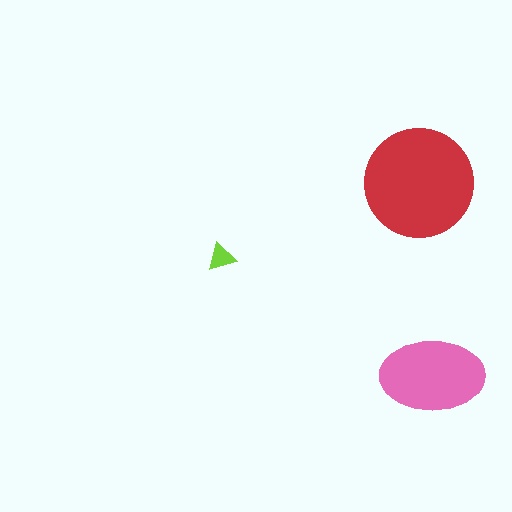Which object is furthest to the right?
The pink ellipse is rightmost.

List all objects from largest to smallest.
The red circle, the pink ellipse, the lime triangle.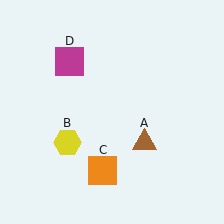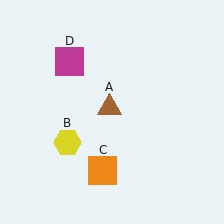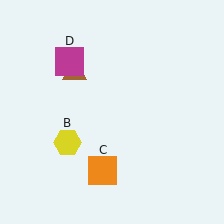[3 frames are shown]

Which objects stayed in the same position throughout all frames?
Yellow hexagon (object B) and orange square (object C) and magenta square (object D) remained stationary.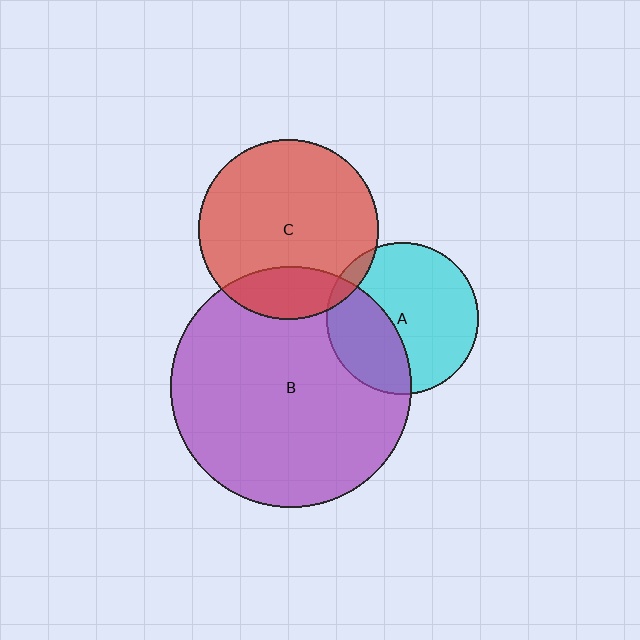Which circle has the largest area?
Circle B (purple).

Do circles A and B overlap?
Yes.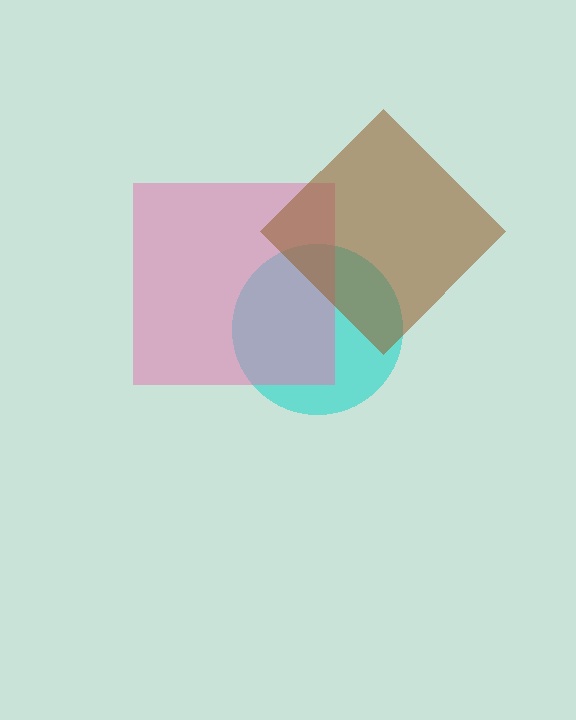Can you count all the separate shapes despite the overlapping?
Yes, there are 3 separate shapes.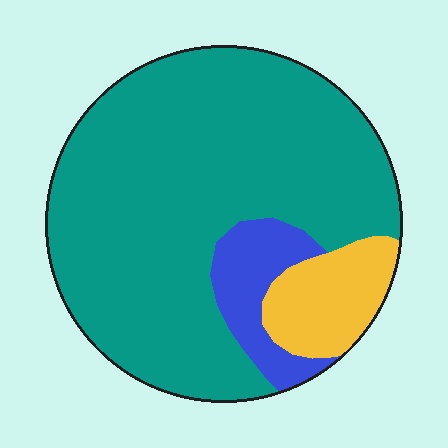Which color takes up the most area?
Teal, at roughly 80%.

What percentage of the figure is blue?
Blue takes up about one tenth (1/10) of the figure.